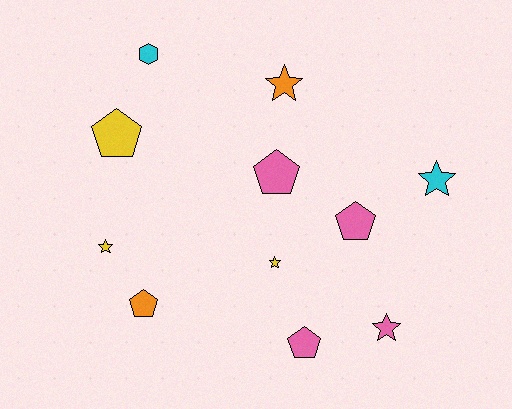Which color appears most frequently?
Pink, with 4 objects.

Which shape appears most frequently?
Pentagon, with 5 objects.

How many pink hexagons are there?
There are no pink hexagons.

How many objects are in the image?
There are 11 objects.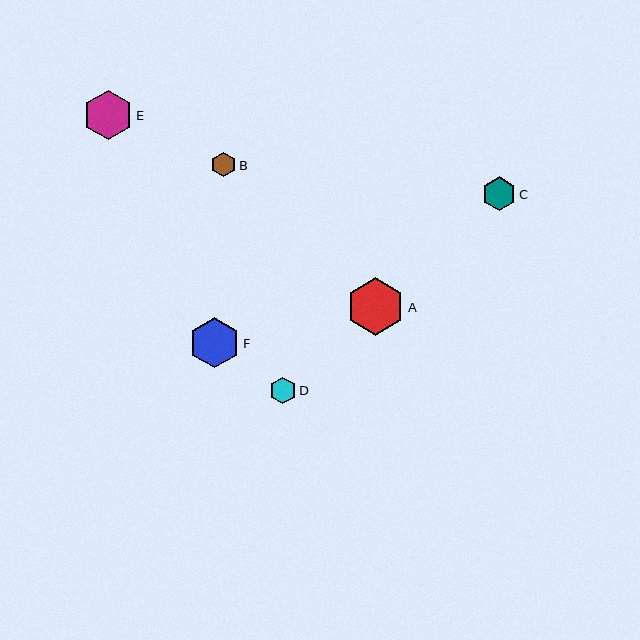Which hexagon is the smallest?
Hexagon B is the smallest with a size of approximately 25 pixels.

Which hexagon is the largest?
Hexagon A is the largest with a size of approximately 57 pixels.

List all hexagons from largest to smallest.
From largest to smallest: A, F, E, C, D, B.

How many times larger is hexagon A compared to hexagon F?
Hexagon A is approximately 1.1 times the size of hexagon F.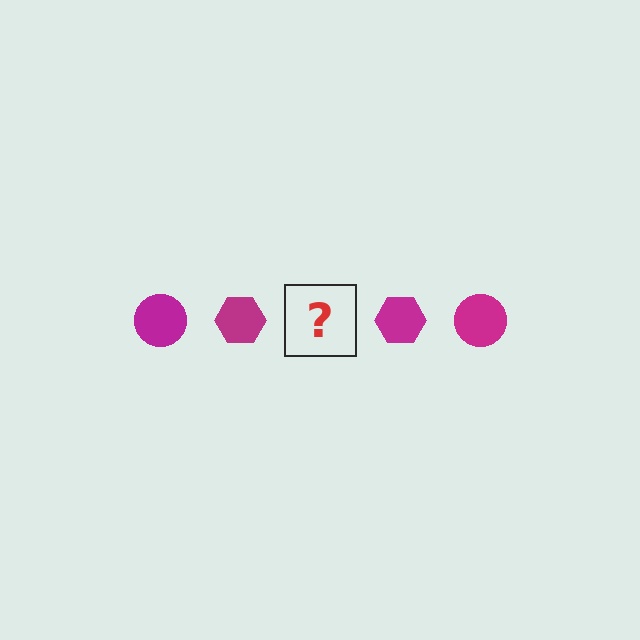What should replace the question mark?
The question mark should be replaced with a magenta circle.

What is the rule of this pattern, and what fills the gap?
The rule is that the pattern cycles through circle, hexagon shapes in magenta. The gap should be filled with a magenta circle.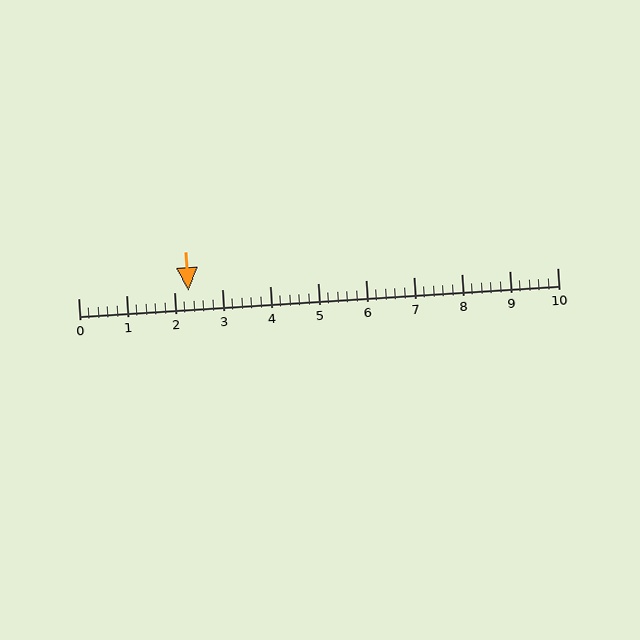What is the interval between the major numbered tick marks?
The major tick marks are spaced 1 units apart.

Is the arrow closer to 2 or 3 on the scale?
The arrow is closer to 2.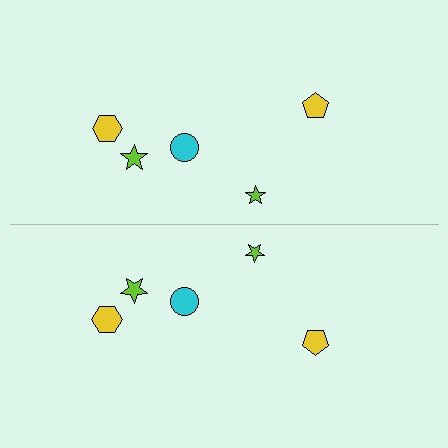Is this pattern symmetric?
Yes, this pattern has bilateral (reflection) symmetry.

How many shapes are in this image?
There are 10 shapes in this image.